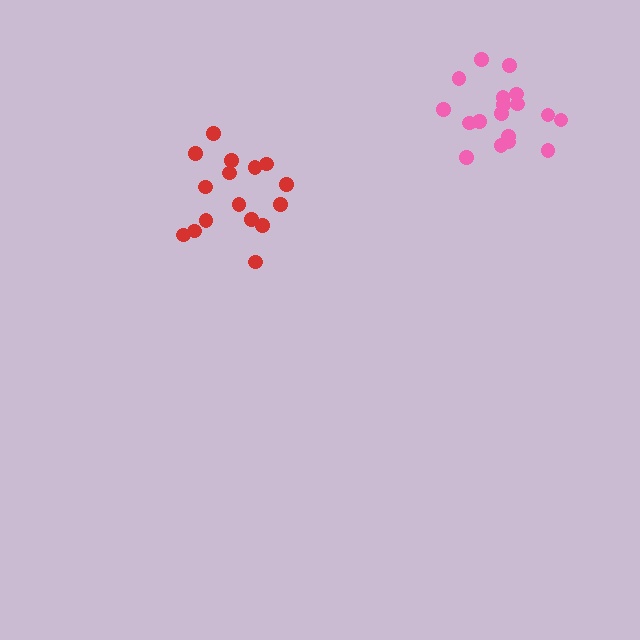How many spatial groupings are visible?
There are 2 spatial groupings.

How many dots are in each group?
Group 1: 16 dots, Group 2: 18 dots (34 total).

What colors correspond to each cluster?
The clusters are colored: red, pink.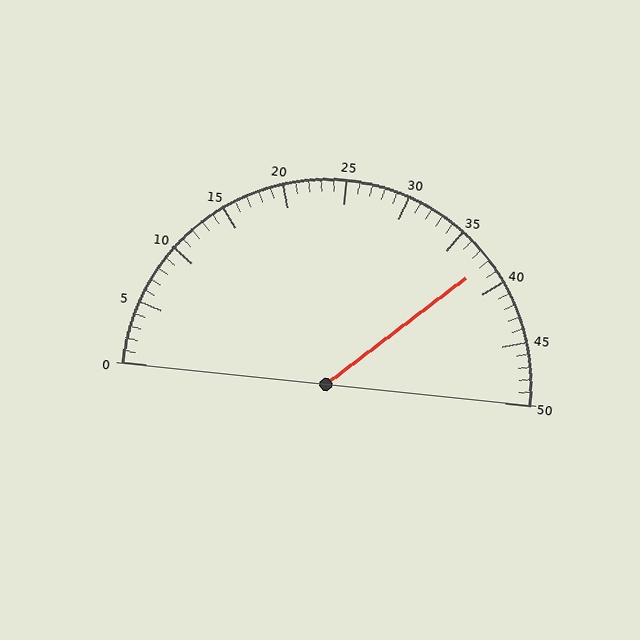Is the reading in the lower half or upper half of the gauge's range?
The reading is in the upper half of the range (0 to 50).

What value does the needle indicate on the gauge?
The needle indicates approximately 38.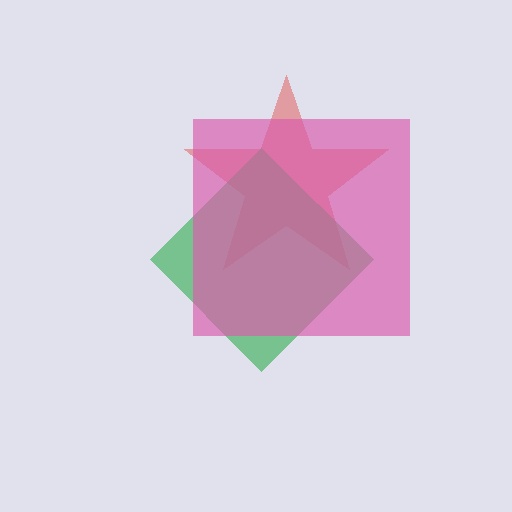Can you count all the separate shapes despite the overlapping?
Yes, there are 3 separate shapes.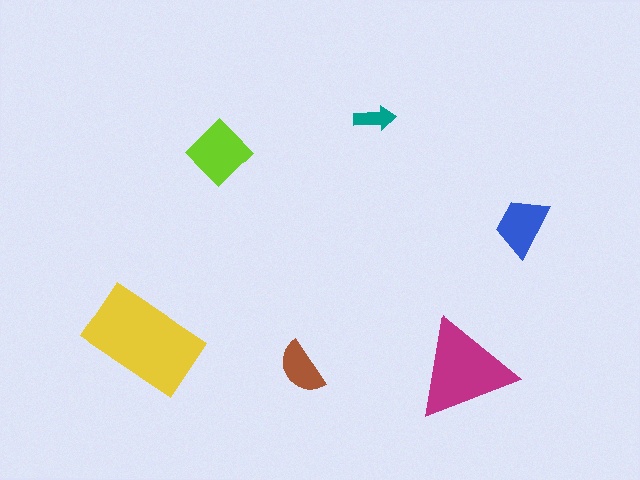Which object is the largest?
The yellow rectangle.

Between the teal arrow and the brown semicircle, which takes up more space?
The brown semicircle.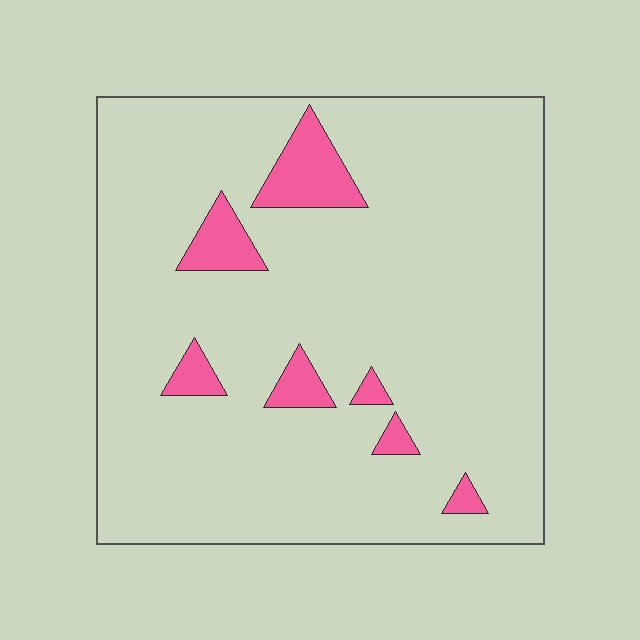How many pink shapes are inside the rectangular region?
7.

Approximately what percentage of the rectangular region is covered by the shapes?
Approximately 10%.